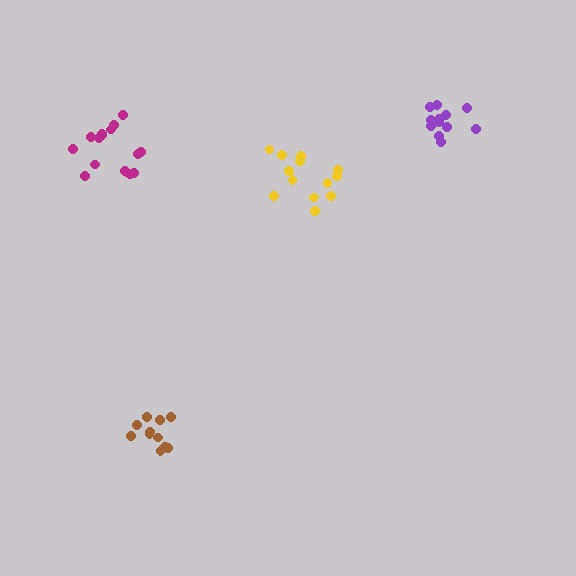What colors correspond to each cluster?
The clusters are colored: yellow, magenta, purple, brown.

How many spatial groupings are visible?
There are 4 spatial groupings.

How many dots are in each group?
Group 1: 13 dots, Group 2: 16 dots, Group 3: 12 dots, Group 4: 11 dots (52 total).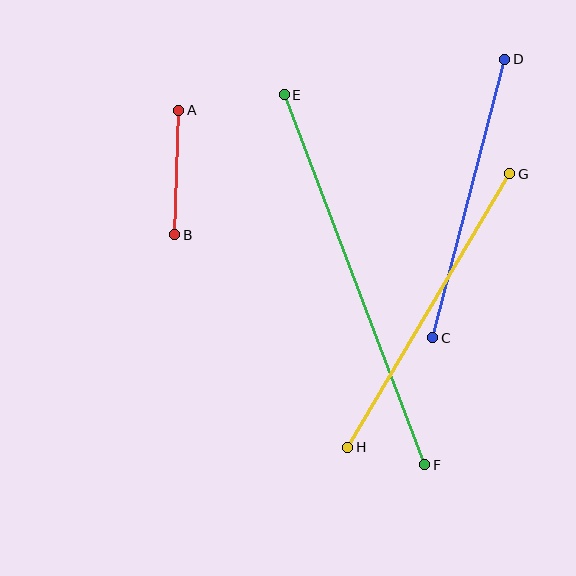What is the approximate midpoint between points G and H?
The midpoint is at approximately (429, 310) pixels.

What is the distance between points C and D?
The distance is approximately 288 pixels.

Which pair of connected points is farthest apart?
Points E and F are farthest apart.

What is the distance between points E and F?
The distance is approximately 396 pixels.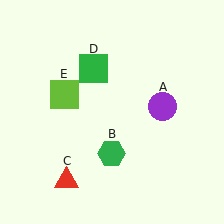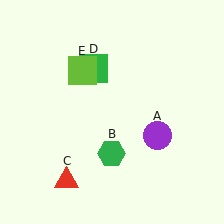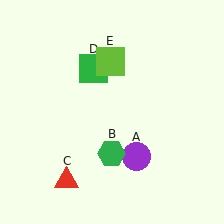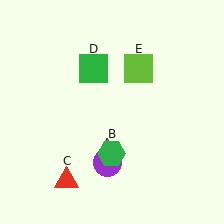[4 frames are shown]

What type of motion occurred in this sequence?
The purple circle (object A), lime square (object E) rotated clockwise around the center of the scene.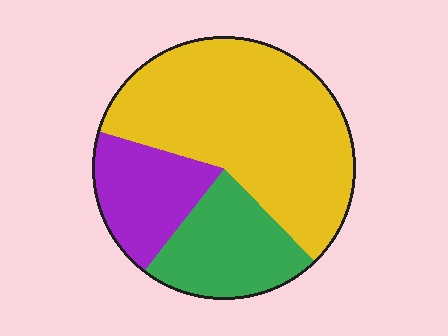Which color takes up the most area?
Yellow, at roughly 60%.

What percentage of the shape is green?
Green takes up about one quarter (1/4) of the shape.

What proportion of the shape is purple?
Purple covers about 20% of the shape.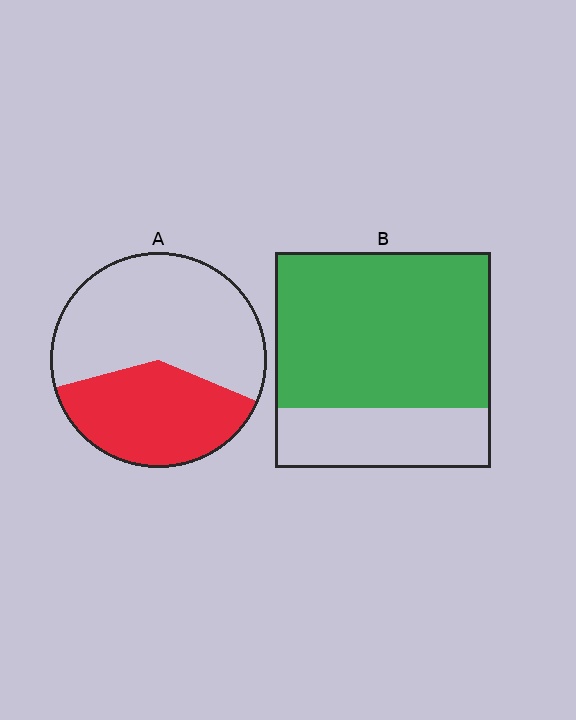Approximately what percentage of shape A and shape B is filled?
A is approximately 40% and B is approximately 70%.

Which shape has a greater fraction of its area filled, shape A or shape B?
Shape B.